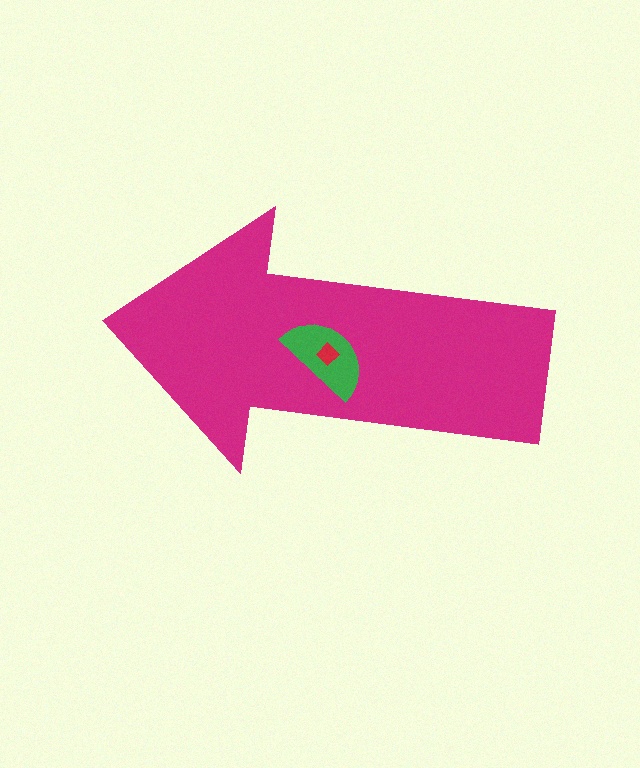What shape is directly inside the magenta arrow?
The green semicircle.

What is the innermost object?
The red diamond.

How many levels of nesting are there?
3.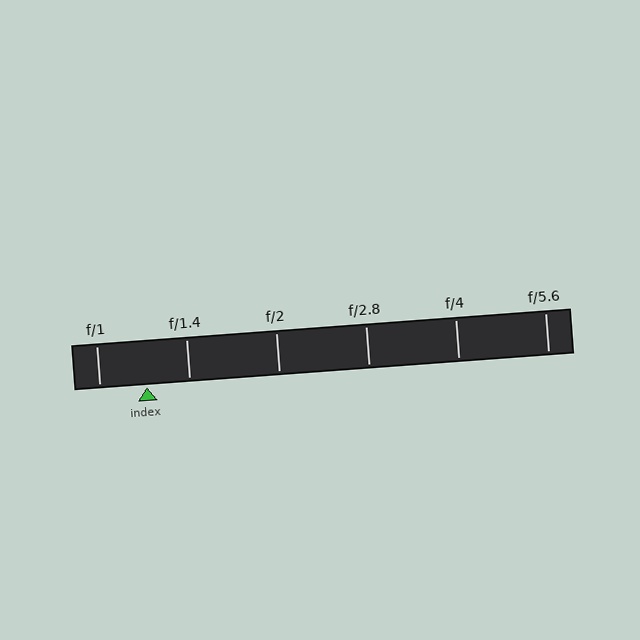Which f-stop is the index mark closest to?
The index mark is closest to f/1.4.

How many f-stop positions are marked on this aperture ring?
There are 6 f-stop positions marked.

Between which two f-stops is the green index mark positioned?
The index mark is between f/1 and f/1.4.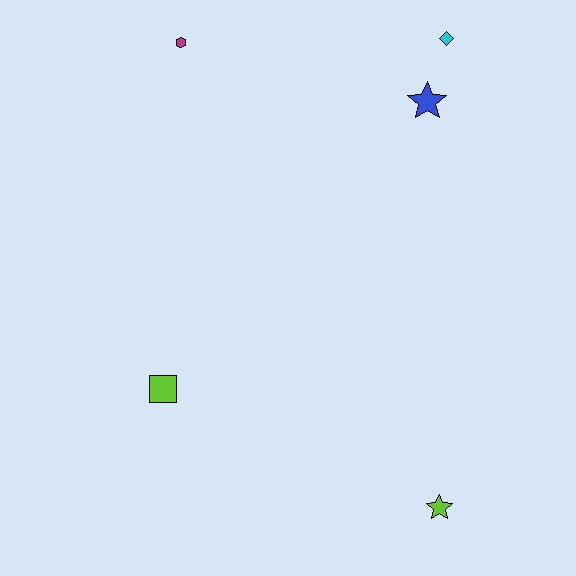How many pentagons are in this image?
There are no pentagons.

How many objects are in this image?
There are 5 objects.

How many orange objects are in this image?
There are no orange objects.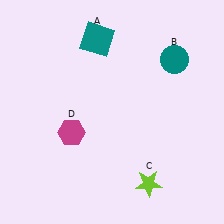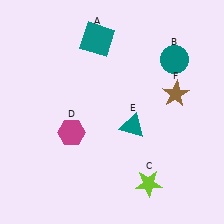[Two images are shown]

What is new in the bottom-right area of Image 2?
A teal triangle (E) was added in the bottom-right area of Image 2.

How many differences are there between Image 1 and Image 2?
There are 2 differences between the two images.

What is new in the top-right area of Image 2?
A brown star (F) was added in the top-right area of Image 2.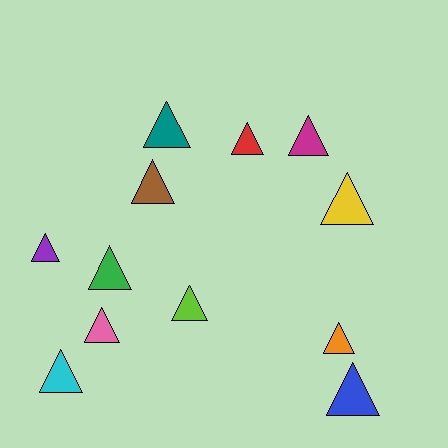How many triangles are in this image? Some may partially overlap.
There are 12 triangles.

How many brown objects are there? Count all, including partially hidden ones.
There is 1 brown object.